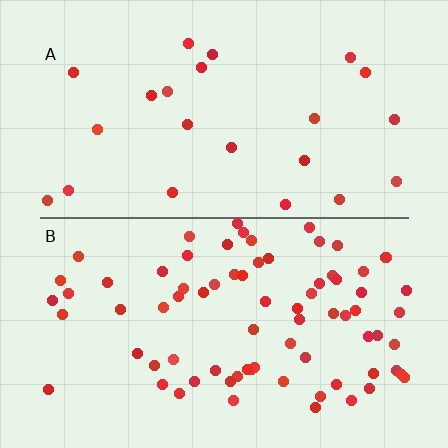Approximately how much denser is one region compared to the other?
Approximately 3.3× — region B over region A.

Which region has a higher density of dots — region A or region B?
B (the bottom).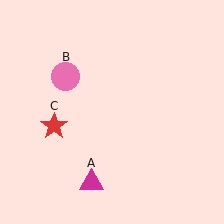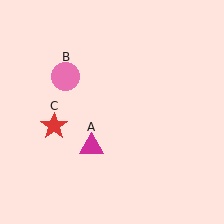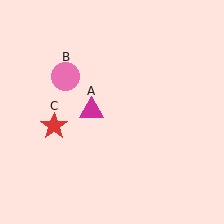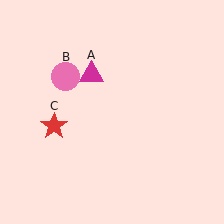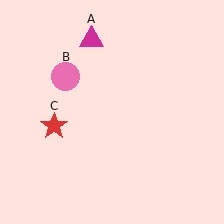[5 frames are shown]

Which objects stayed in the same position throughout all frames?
Pink circle (object B) and red star (object C) remained stationary.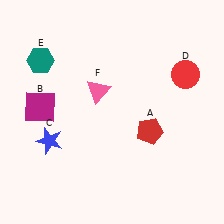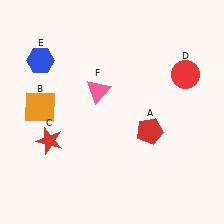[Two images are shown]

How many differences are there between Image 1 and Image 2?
There are 3 differences between the two images.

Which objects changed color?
B changed from magenta to orange. C changed from blue to red. E changed from teal to blue.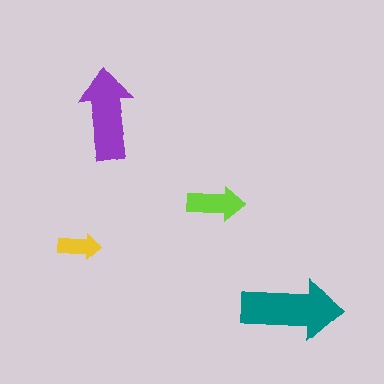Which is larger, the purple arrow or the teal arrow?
The teal one.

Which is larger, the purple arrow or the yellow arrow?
The purple one.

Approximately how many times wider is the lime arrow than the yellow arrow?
About 1.5 times wider.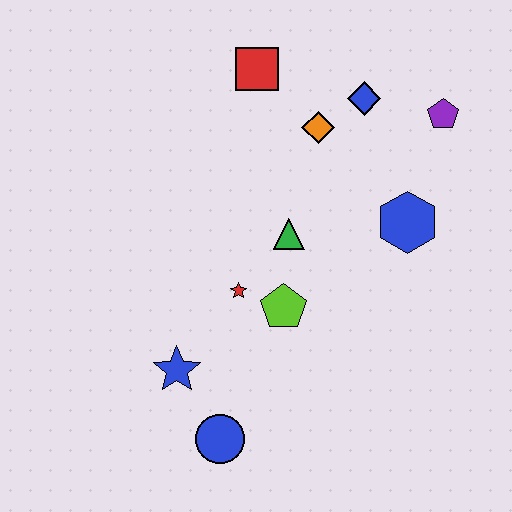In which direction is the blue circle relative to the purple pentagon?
The blue circle is below the purple pentagon.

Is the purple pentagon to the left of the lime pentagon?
No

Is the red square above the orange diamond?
Yes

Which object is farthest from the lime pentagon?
The purple pentagon is farthest from the lime pentagon.